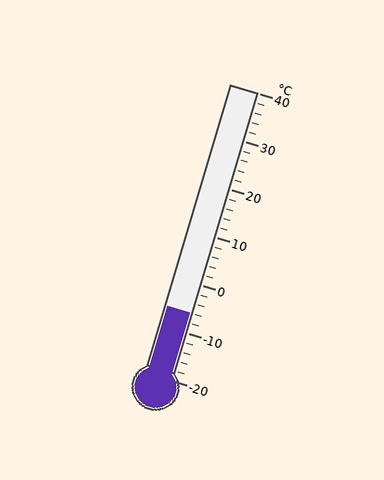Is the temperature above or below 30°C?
The temperature is below 30°C.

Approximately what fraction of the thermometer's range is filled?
The thermometer is filled to approximately 25% of its range.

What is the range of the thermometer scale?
The thermometer scale ranges from -20°C to 40°C.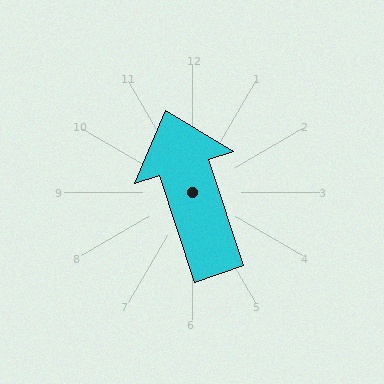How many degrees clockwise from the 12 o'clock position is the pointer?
Approximately 342 degrees.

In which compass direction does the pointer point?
North.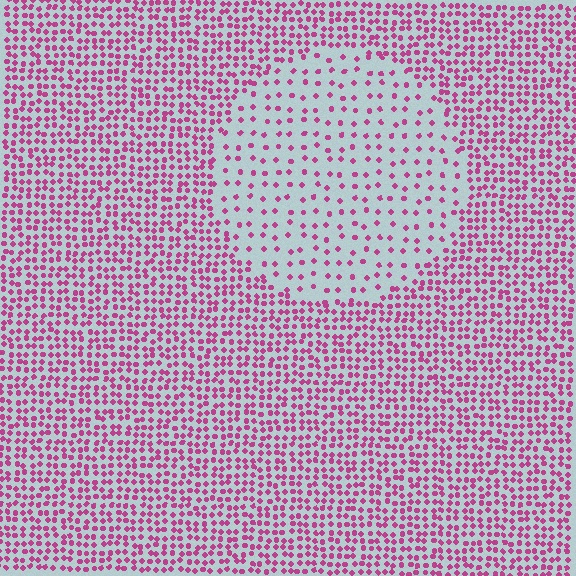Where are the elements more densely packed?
The elements are more densely packed outside the circle boundary.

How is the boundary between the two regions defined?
The boundary is defined by a change in element density (approximately 2.6x ratio). All elements are the same color, size, and shape.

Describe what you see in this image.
The image contains small magenta elements arranged at two different densities. A circle-shaped region is visible where the elements are less densely packed than the surrounding area.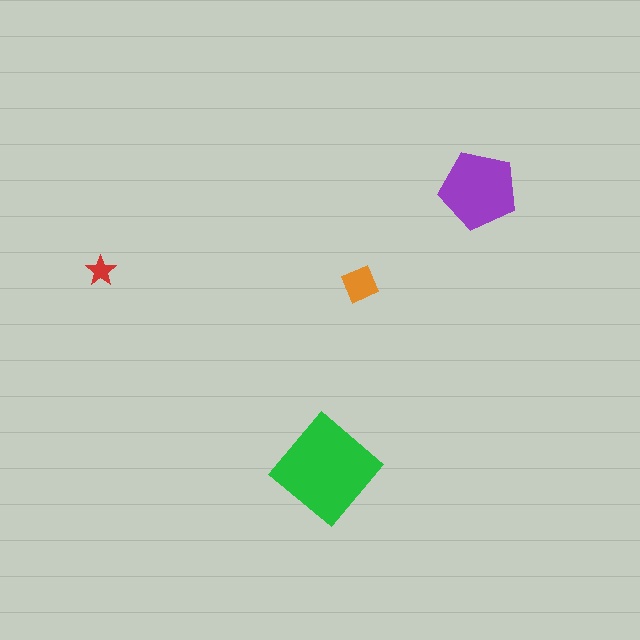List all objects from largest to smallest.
The green diamond, the purple pentagon, the orange square, the red star.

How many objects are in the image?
There are 4 objects in the image.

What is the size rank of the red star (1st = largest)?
4th.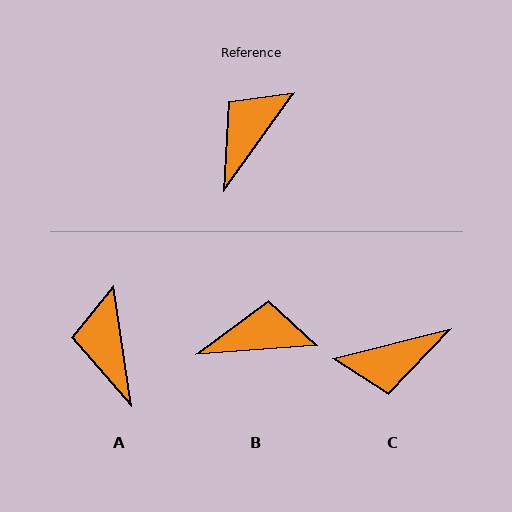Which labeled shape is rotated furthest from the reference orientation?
C, about 140 degrees away.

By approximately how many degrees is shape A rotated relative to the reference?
Approximately 44 degrees counter-clockwise.